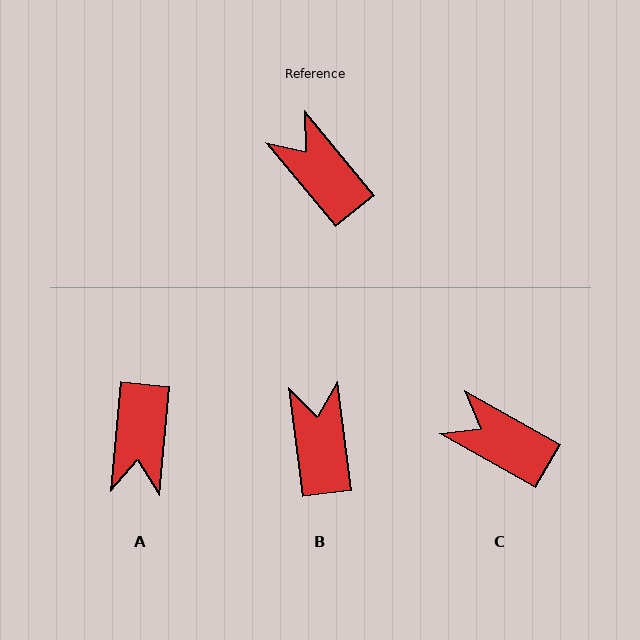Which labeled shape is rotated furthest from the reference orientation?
A, about 135 degrees away.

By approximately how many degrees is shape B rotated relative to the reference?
Approximately 32 degrees clockwise.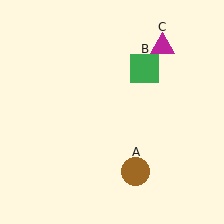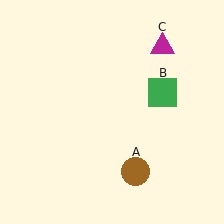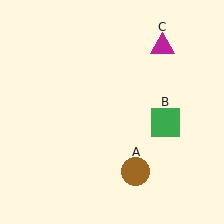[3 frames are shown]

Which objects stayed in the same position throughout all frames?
Brown circle (object A) and magenta triangle (object C) remained stationary.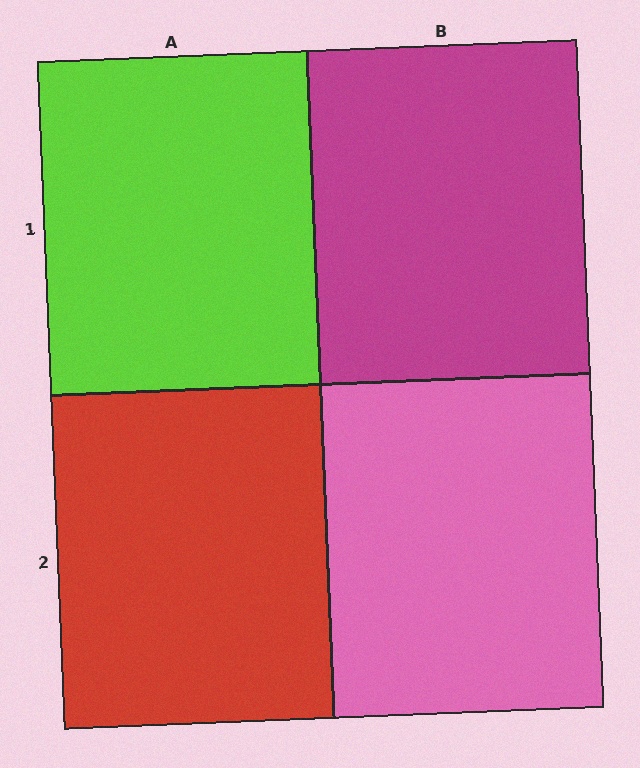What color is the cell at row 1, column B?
Magenta.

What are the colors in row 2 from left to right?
Red, pink.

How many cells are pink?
1 cell is pink.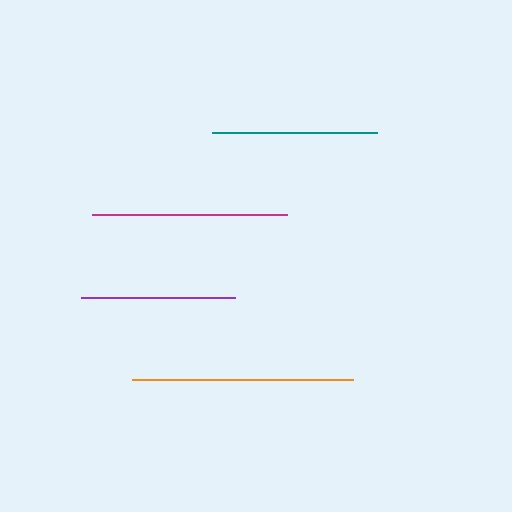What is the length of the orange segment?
The orange segment is approximately 220 pixels long.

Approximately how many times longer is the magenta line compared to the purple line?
The magenta line is approximately 1.3 times the length of the purple line.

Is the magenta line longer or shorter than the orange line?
The orange line is longer than the magenta line.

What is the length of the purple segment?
The purple segment is approximately 153 pixels long.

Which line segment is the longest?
The orange line is the longest at approximately 220 pixels.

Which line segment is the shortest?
The purple line is the shortest at approximately 153 pixels.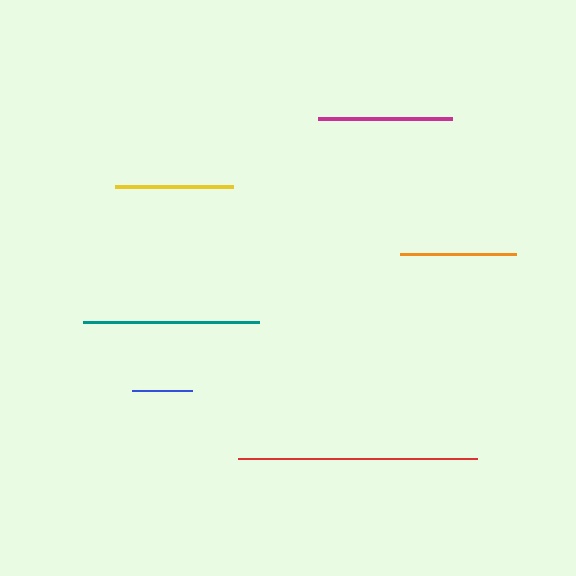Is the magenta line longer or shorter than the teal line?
The teal line is longer than the magenta line.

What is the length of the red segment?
The red segment is approximately 239 pixels long.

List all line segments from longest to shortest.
From longest to shortest: red, teal, magenta, yellow, orange, blue.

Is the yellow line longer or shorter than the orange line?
The yellow line is longer than the orange line.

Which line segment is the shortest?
The blue line is the shortest at approximately 61 pixels.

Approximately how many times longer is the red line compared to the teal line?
The red line is approximately 1.4 times the length of the teal line.